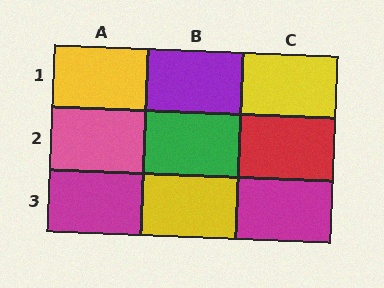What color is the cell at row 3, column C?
Magenta.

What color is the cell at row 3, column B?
Yellow.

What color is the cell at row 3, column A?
Magenta.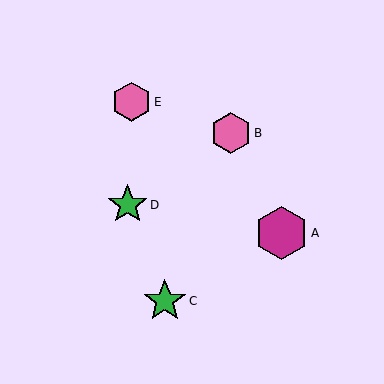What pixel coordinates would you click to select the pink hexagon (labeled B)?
Click at (231, 133) to select the pink hexagon B.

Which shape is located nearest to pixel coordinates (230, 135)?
The pink hexagon (labeled B) at (231, 133) is nearest to that location.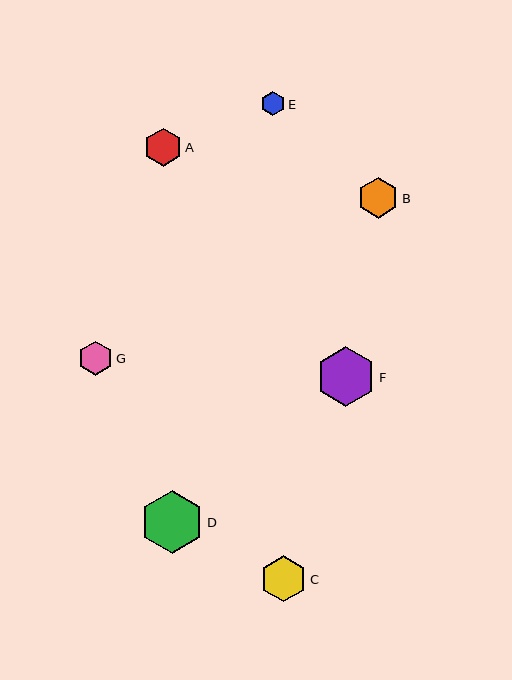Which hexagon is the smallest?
Hexagon E is the smallest with a size of approximately 24 pixels.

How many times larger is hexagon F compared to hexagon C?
Hexagon F is approximately 1.3 times the size of hexagon C.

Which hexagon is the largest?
Hexagon D is the largest with a size of approximately 63 pixels.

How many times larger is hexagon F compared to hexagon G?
Hexagon F is approximately 1.7 times the size of hexagon G.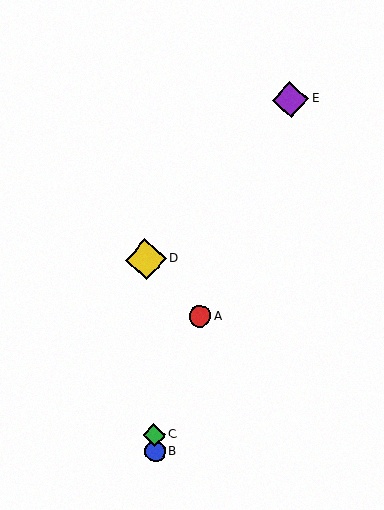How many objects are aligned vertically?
3 objects (B, C, D) are aligned vertically.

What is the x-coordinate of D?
Object D is at x≈146.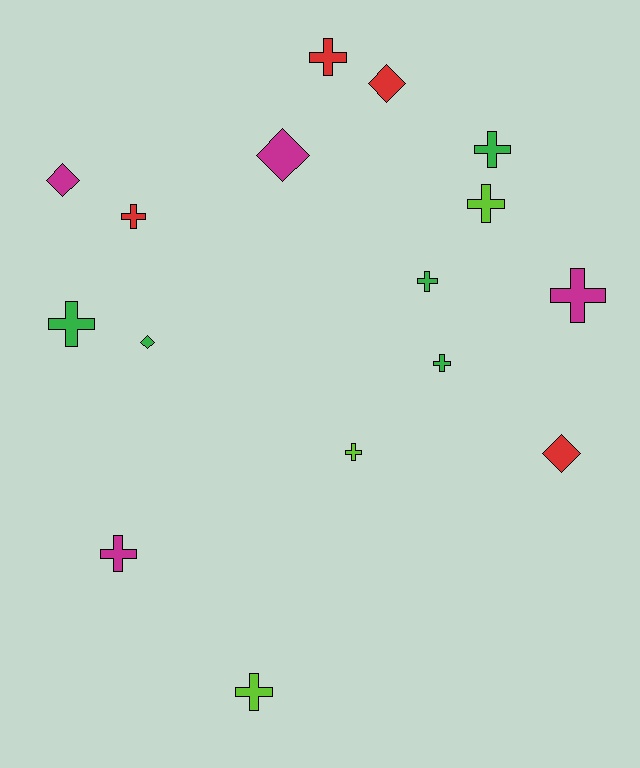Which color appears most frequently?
Green, with 5 objects.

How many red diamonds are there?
There are 2 red diamonds.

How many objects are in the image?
There are 16 objects.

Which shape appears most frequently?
Cross, with 11 objects.